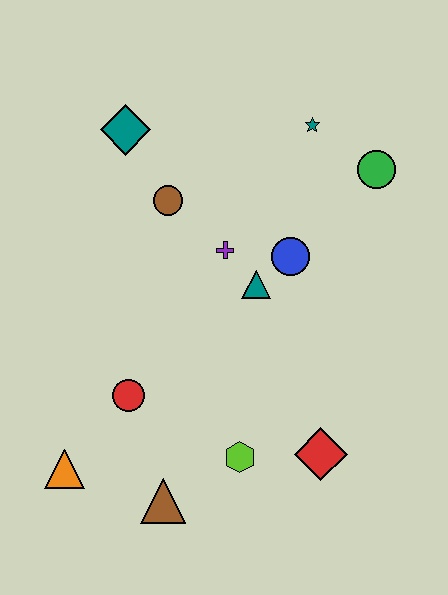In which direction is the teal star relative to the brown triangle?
The teal star is above the brown triangle.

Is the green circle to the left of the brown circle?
No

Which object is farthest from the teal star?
The orange triangle is farthest from the teal star.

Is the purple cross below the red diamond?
No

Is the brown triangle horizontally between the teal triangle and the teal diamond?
Yes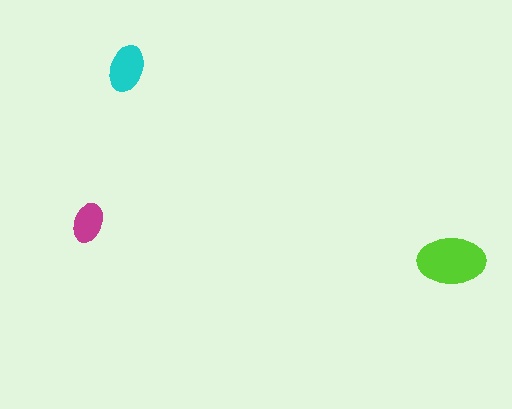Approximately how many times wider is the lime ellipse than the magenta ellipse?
About 1.5 times wider.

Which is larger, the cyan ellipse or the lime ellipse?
The lime one.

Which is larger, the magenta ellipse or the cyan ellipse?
The cyan one.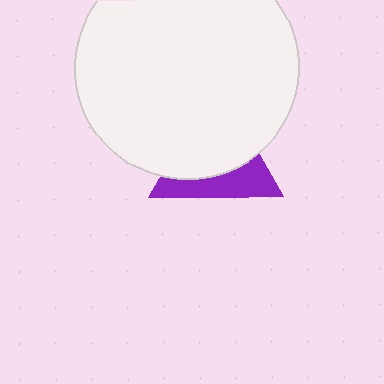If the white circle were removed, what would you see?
You would see the complete purple triangle.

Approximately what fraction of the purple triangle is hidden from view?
Roughly 63% of the purple triangle is hidden behind the white circle.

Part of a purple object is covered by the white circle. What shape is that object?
It is a triangle.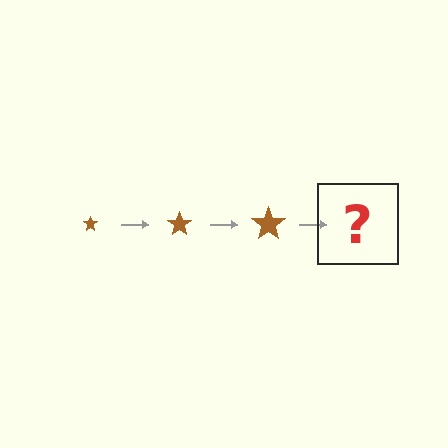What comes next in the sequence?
The next element should be a brown star, larger than the previous one.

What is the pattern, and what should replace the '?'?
The pattern is that the star gets progressively larger each step. The '?' should be a brown star, larger than the previous one.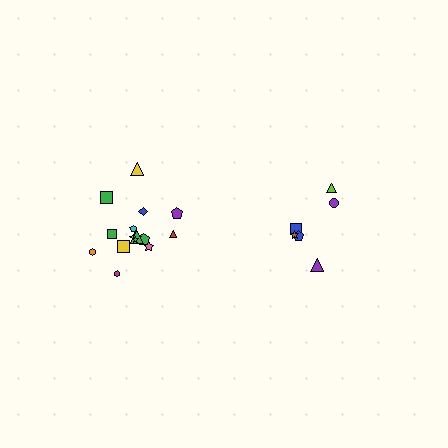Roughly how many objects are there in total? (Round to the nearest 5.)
Roughly 20 objects in total.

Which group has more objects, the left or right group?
The left group.